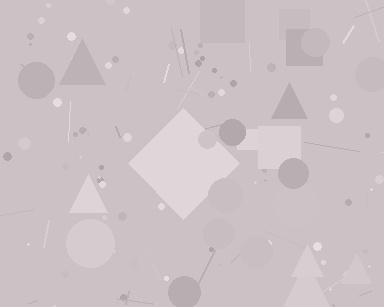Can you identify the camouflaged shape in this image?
The camouflaged shape is a diamond.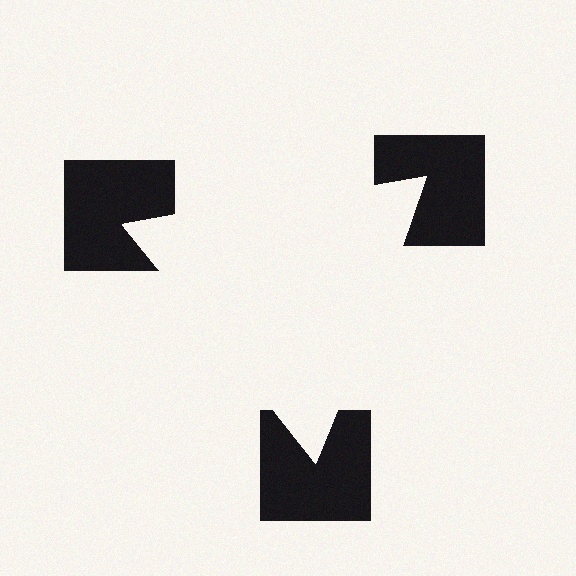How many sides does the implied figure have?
3 sides.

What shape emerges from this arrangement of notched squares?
An illusory triangle — its edges are inferred from the aligned wedge cuts in the notched squares, not physically drawn.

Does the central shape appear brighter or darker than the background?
It typically appears slightly brighter than the background, even though no actual brightness change is drawn.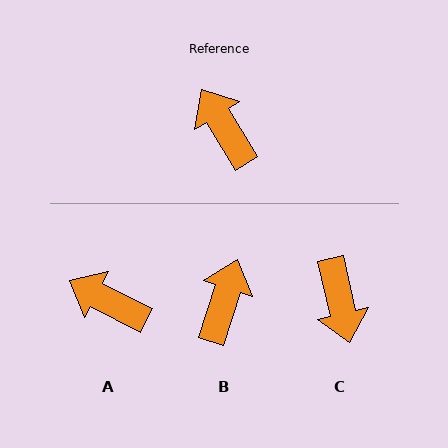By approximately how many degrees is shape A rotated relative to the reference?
Approximately 31 degrees counter-clockwise.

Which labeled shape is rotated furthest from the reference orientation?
C, about 161 degrees away.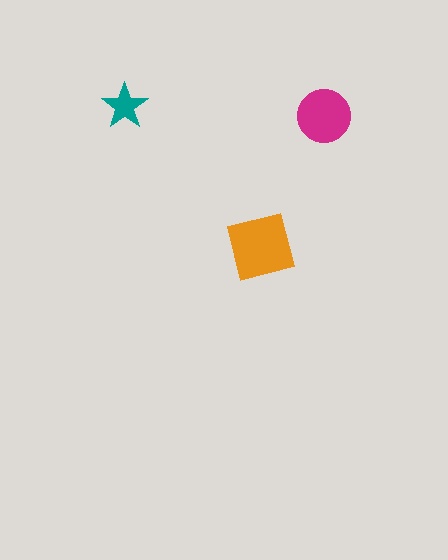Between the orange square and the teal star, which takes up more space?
The orange square.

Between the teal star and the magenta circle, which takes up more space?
The magenta circle.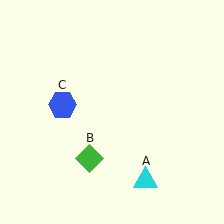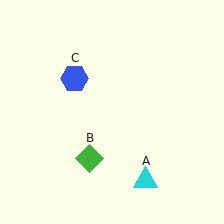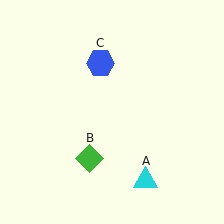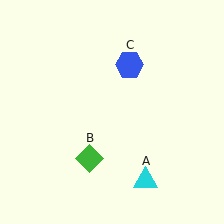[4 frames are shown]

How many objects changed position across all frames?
1 object changed position: blue hexagon (object C).